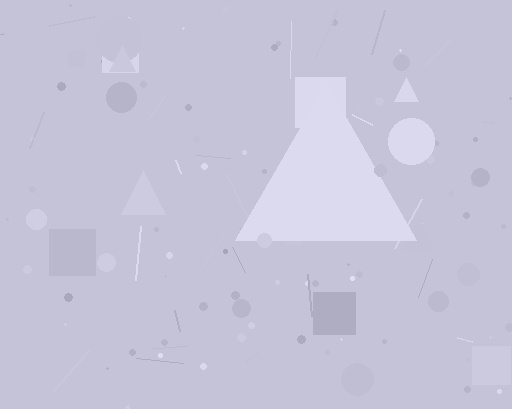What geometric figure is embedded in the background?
A triangle is embedded in the background.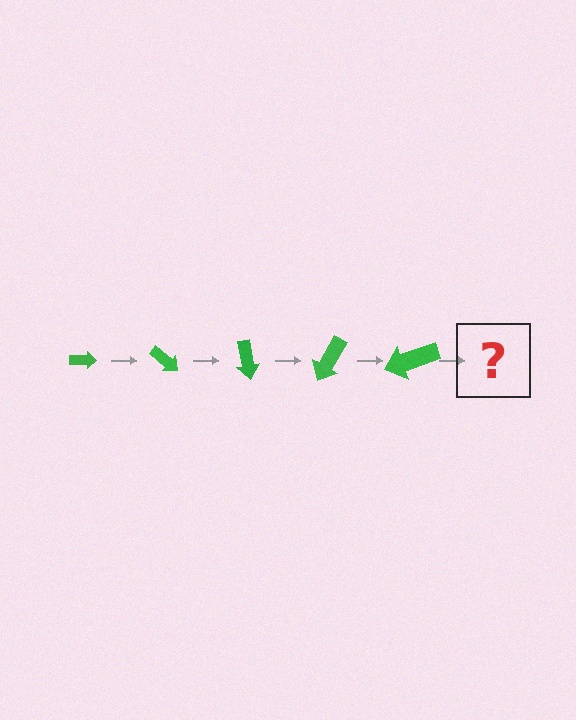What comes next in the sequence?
The next element should be an arrow, larger than the previous one and rotated 200 degrees from the start.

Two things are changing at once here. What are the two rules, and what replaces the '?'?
The two rules are that the arrow grows larger each step and it rotates 40 degrees each step. The '?' should be an arrow, larger than the previous one and rotated 200 degrees from the start.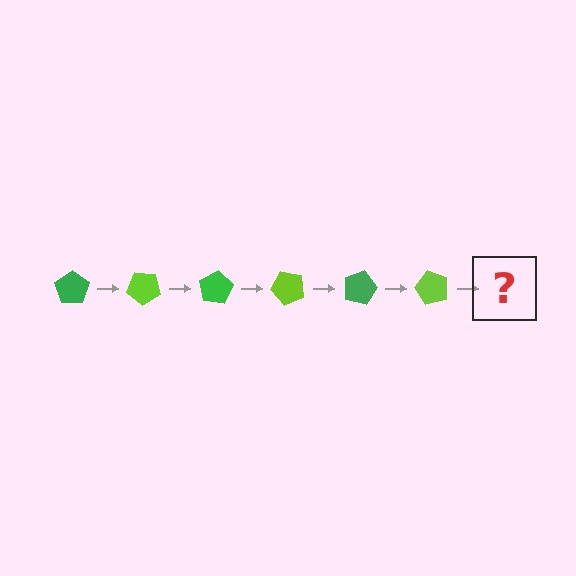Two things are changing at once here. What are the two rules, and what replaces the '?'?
The two rules are that it rotates 40 degrees each step and the color cycles through green and lime. The '?' should be a green pentagon, rotated 240 degrees from the start.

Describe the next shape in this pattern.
It should be a green pentagon, rotated 240 degrees from the start.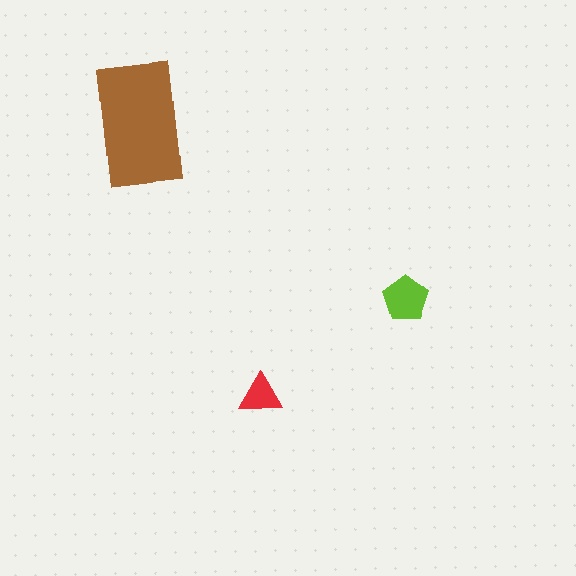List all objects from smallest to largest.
The red triangle, the lime pentagon, the brown rectangle.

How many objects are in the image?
There are 3 objects in the image.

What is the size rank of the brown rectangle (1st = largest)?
1st.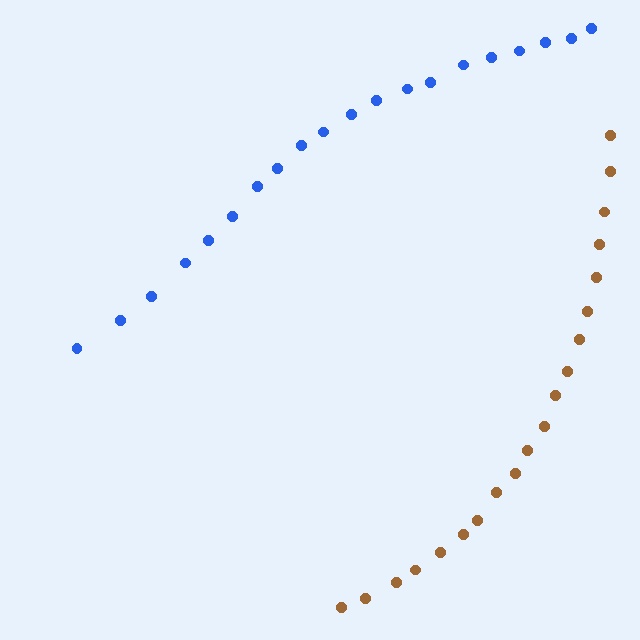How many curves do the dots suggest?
There are 2 distinct paths.